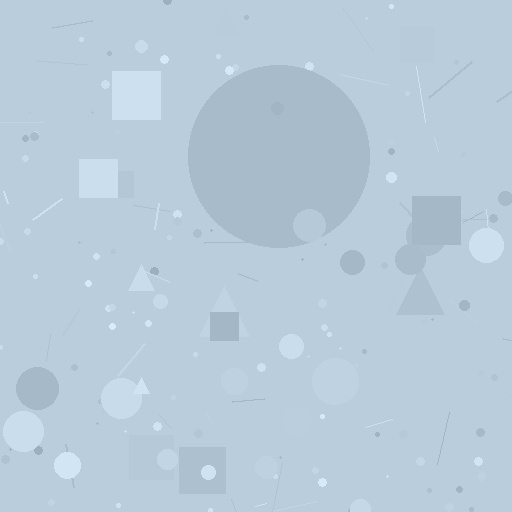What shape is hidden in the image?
A circle is hidden in the image.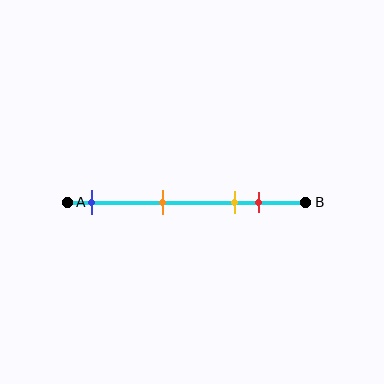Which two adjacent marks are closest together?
The yellow and red marks are the closest adjacent pair.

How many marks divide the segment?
There are 4 marks dividing the segment.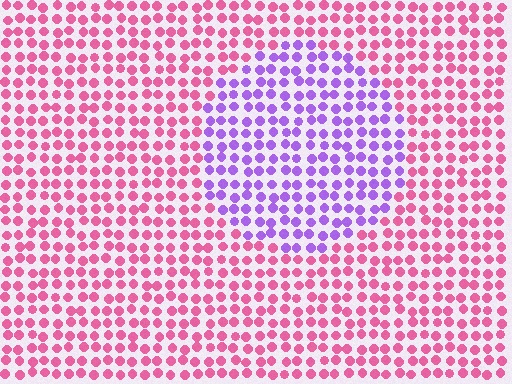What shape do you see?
I see a circle.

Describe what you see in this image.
The image is filled with small pink elements in a uniform arrangement. A circle-shaped region is visible where the elements are tinted to a slightly different hue, forming a subtle color boundary.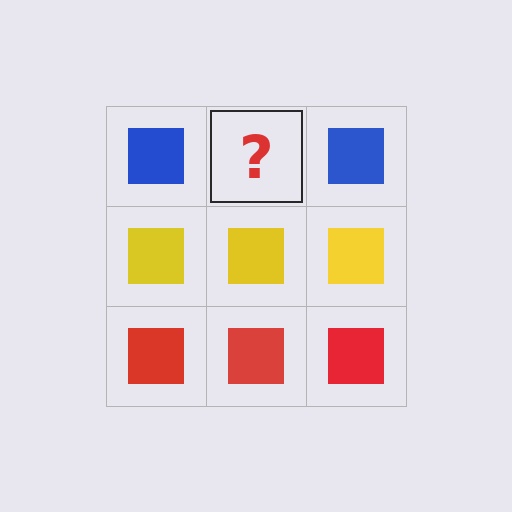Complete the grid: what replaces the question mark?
The question mark should be replaced with a blue square.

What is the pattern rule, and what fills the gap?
The rule is that each row has a consistent color. The gap should be filled with a blue square.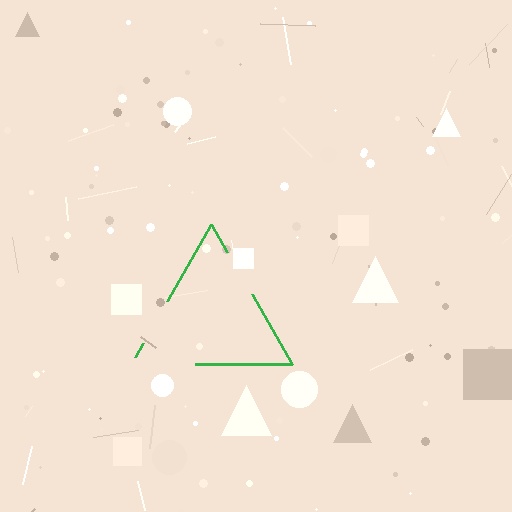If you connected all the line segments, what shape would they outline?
They would outline a triangle.